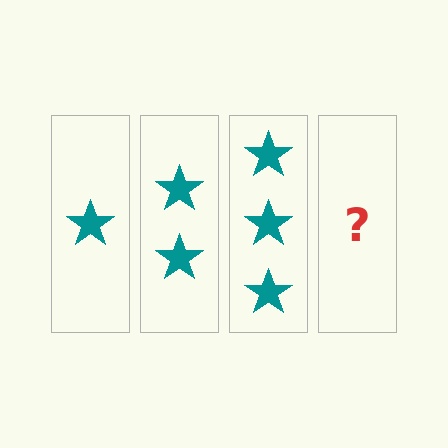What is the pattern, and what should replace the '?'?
The pattern is that each step adds one more star. The '?' should be 4 stars.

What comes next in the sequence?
The next element should be 4 stars.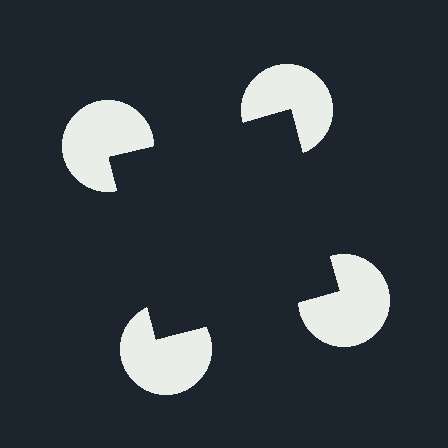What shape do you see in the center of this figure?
An illusory square — its edges are inferred from the aligned wedge cuts in the pac-man discs, not physically drawn.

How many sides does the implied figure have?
4 sides.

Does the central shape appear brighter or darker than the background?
It typically appears slightly darker than the background, even though no actual brightness change is drawn.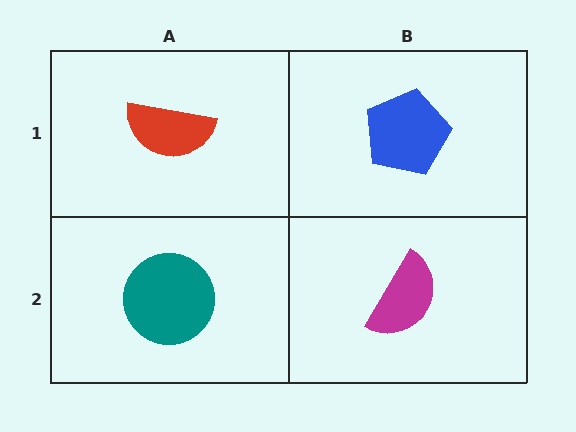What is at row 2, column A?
A teal circle.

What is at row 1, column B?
A blue pentagon.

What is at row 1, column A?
A red semicircle.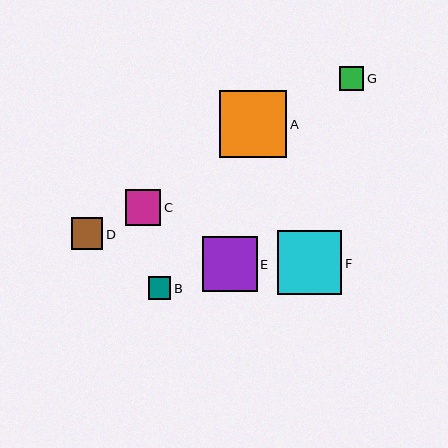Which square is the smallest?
Square B is the smallest with a size of approximately 23 pixels.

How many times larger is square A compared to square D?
Square A is approximately 2.1 times the size of square D.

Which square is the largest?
Square A is the largest with a size of approximately 67 pixels.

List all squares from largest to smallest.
From largest to smallest: A, F, E, C, D, G, B.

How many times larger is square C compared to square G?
Square C is approximately 1.5 times the size of square G.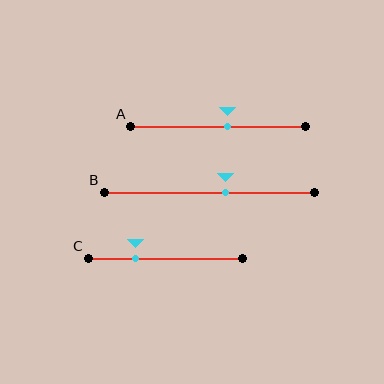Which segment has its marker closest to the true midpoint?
Segment A has its marker closest to the true midpoint.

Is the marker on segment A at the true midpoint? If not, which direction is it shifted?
No, the marker on segment A is shifted to the right by about 6% of the segment length.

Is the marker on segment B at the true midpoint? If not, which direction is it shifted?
No, the marker on segment B is shifted to the right by about 8% of the segment length.